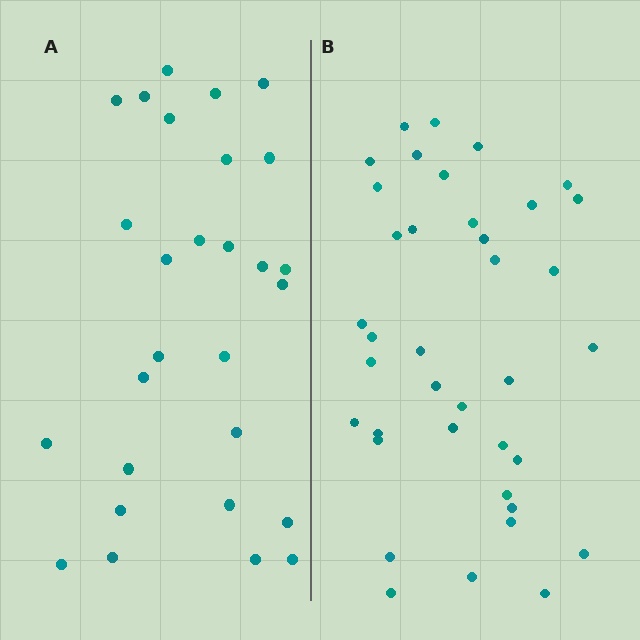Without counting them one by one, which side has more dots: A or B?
Region B (the right region) has more dots.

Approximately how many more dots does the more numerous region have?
Region B has roughly 10 or so more dots than region A.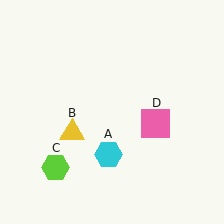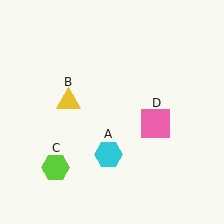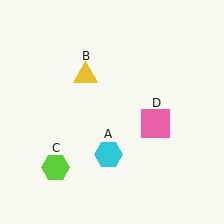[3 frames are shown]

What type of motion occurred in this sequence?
The yellow triangle (object B) rotated clockwise around the center of the scene.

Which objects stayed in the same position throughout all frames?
Cyan hexagon (object A) and lime hexagon (object C) and pink square (object D) remained stationary.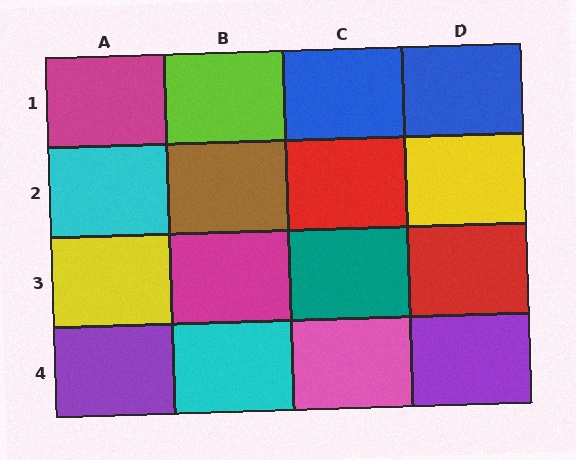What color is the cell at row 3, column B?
Magenta.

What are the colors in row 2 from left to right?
Cyan, brown, red, yellow.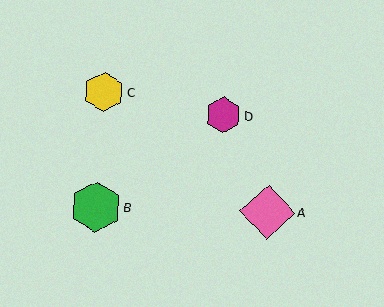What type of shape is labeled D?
Shape D is a magenta hexagon.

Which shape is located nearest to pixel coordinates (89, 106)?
The yellow hexagon (labeled C) at (104, 92) is nearest to that location.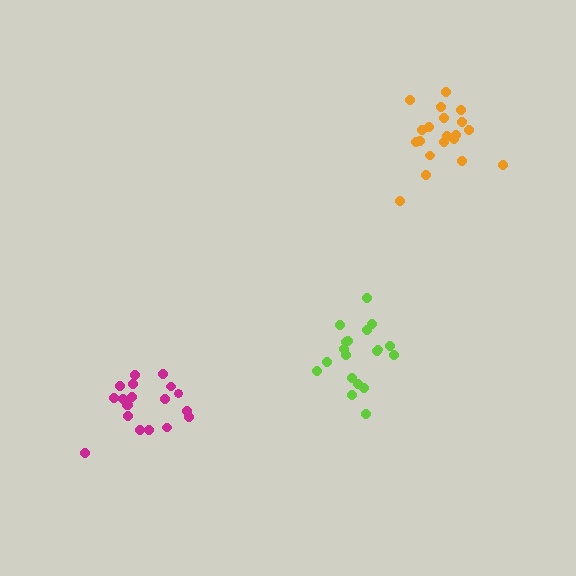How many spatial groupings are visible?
There are 3 spatial groupings.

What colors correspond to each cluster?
The clusters are colored: magenta, orange, lime.